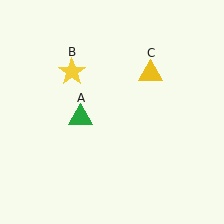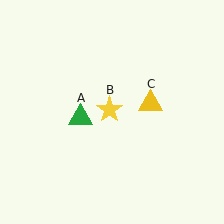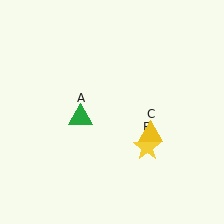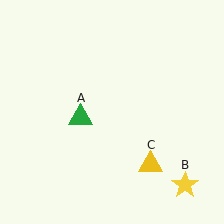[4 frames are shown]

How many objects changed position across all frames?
2 objects changed position: yellow star (object B), yellow triangle (object C).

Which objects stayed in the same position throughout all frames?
Green triangle (object A) remained stationary.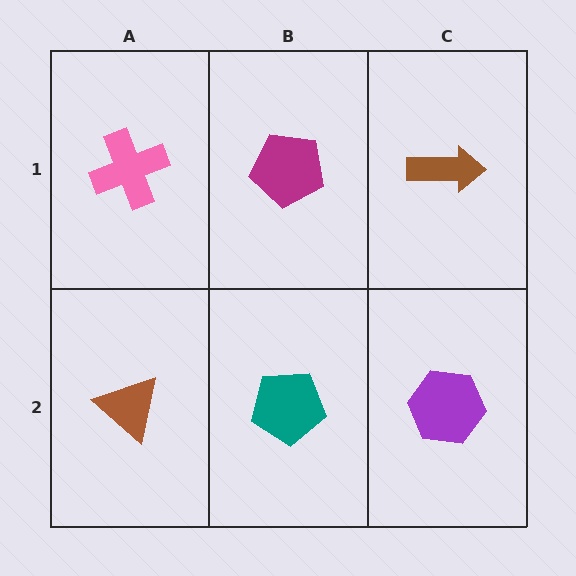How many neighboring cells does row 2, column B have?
3.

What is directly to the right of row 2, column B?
A purple hexagon.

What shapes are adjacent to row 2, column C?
A brown arrow (row 1, column C), a teal pentagon (row 2, column B).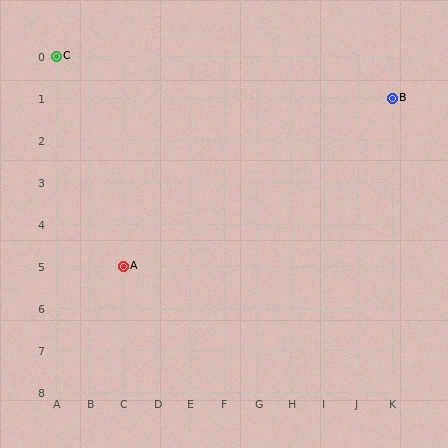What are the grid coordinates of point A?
Point A is at grid coordinates (C, 5).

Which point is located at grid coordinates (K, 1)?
Point B is at (K, 1).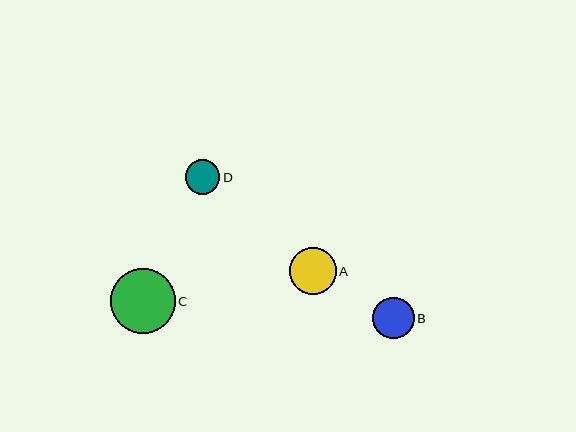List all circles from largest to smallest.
From largest to smallest: C, A, B, D.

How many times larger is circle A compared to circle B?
Circle A is approximately 1.1 times the size of circle B.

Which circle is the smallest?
Circle D is the smallest with a size of approximately 34 pixels.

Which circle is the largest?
Circle C is the largest with a size of approximately 65 pixels.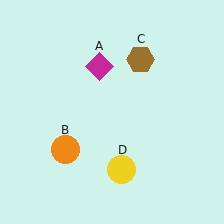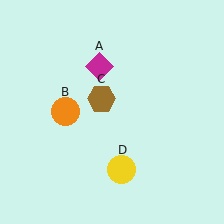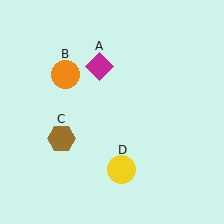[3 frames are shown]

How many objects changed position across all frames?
2 objects changed position: orange circle (object B), brown hexagon (object C).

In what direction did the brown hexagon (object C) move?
The brown hexagon (object C) moved down and to the left.